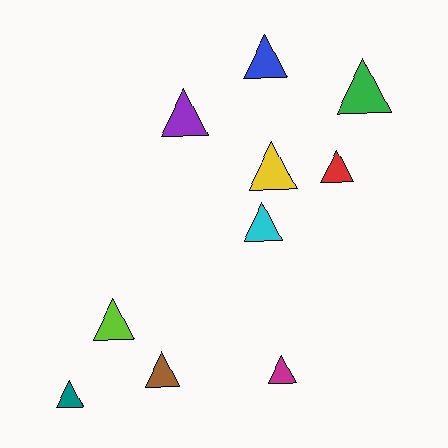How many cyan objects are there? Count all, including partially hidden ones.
There is 1 cyan object.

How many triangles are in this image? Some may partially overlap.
There are 10 triangles.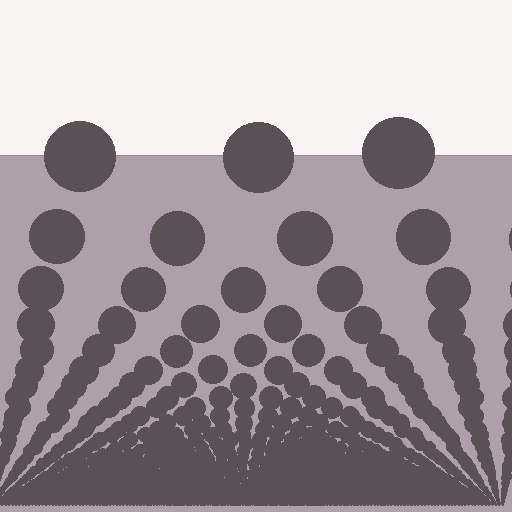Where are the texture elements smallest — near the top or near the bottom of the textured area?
Near the bottom.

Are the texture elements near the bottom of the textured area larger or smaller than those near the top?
Smaller. The gradient is inverted — elements near the bottom are smaller and denser.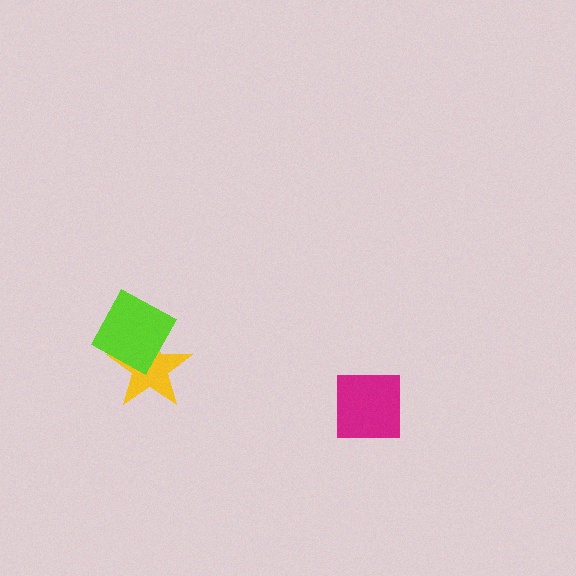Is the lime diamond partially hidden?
No, no other shape covers it.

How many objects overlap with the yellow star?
1 object overlaps with the yellow star.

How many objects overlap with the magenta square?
0 objects overlap with the magenta square.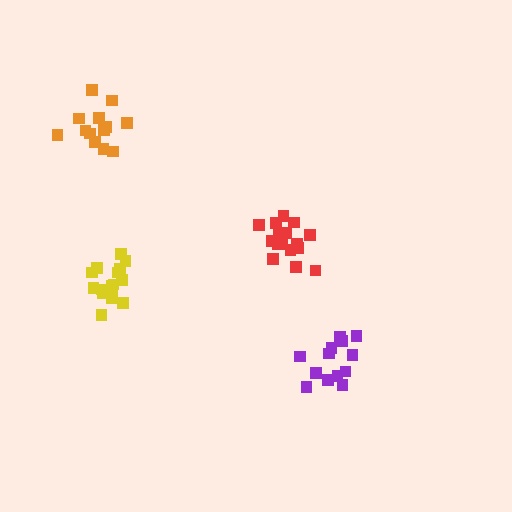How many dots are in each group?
Group 1: 19 dots, Group 2: 16 dots, Group 3: 13 dots, Group 4: 13 dots (61 total).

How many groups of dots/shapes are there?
There are 4 groups.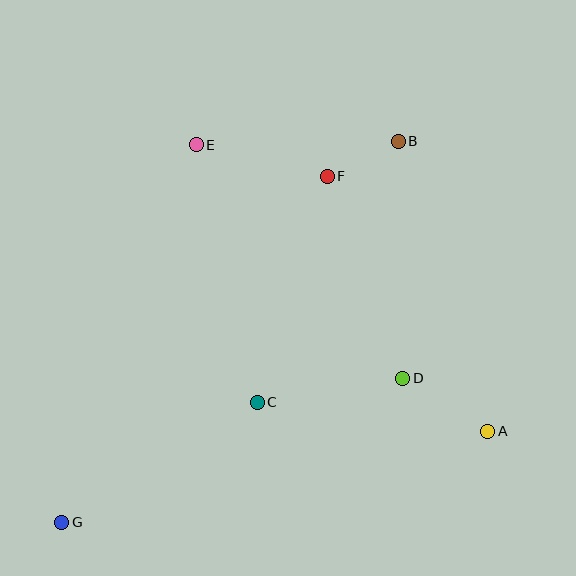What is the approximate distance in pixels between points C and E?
The distance between C and E is approximately 265 pixels.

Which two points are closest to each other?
Points B and F are closest to each other.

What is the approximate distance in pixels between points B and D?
The distance between B and D is approximately 237 pixels.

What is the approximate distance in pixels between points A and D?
The distance between A and D is approximately 100 pixels.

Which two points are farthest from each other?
Points B and G are farthest from each other.